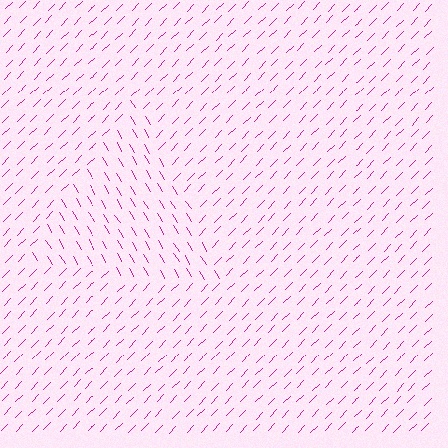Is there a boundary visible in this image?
Yes, there is a texture boundary formed by a change in line orientation.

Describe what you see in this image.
The image is filled with small magenta line segments. A triangle region in the image has lines oriented differently from the surrounding lines, creating a visible texture boundary.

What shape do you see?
I see a triangle.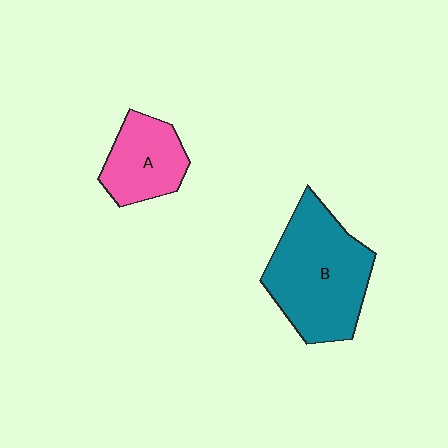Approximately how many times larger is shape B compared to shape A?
Approximately 1.8 times.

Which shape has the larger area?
Shape B (teal).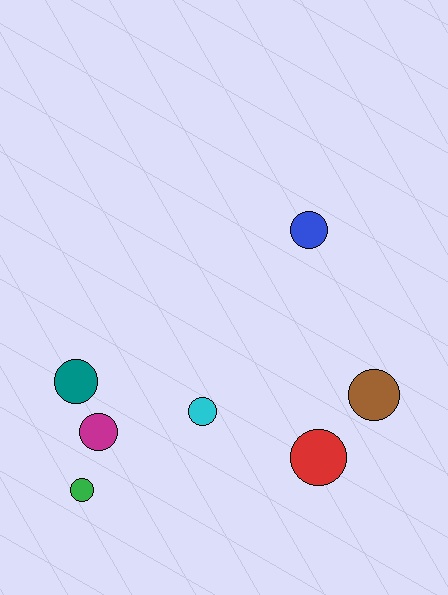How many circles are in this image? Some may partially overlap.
There are 7 circles.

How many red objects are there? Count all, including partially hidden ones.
There is 1 red object.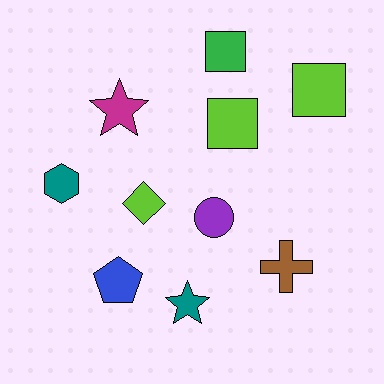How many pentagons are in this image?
There is 1 pentagon.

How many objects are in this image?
There are 10 objects.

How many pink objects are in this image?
There are no pink objects.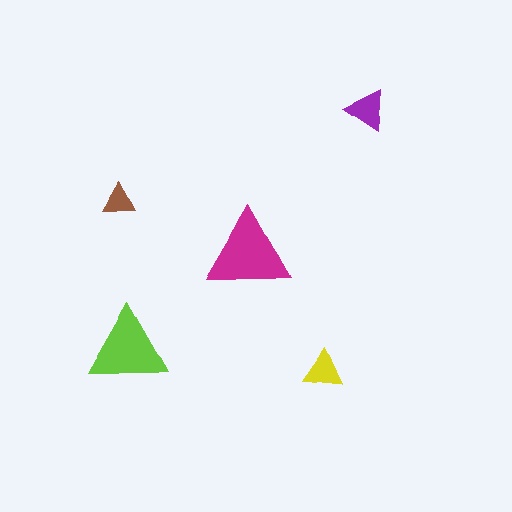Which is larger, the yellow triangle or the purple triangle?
The purple one.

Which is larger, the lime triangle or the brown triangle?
The lime one.